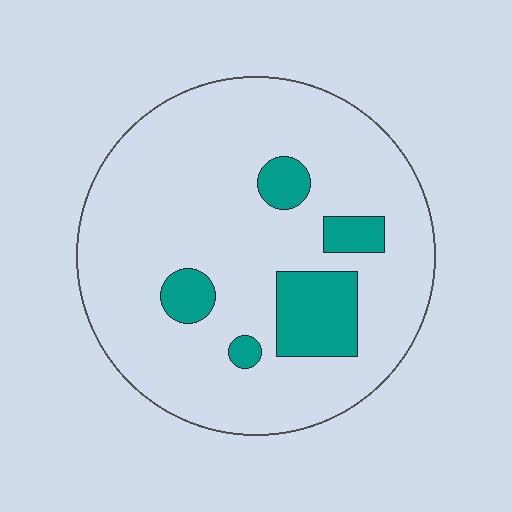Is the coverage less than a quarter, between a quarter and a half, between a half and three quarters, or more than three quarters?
Less than a quarter.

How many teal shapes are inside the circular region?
5.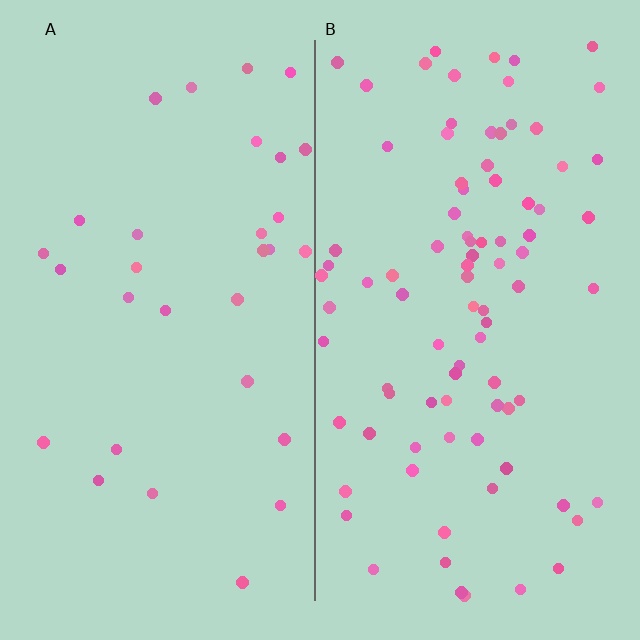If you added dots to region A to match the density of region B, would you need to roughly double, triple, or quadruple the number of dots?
Approximately triple.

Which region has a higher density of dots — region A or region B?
B (the right).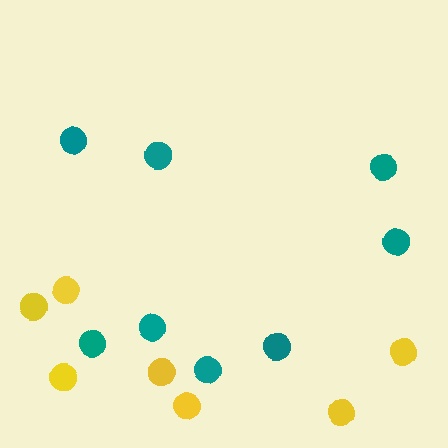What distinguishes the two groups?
There are 2 groups: one group of teal circles (8) and one group of yellow circles (7).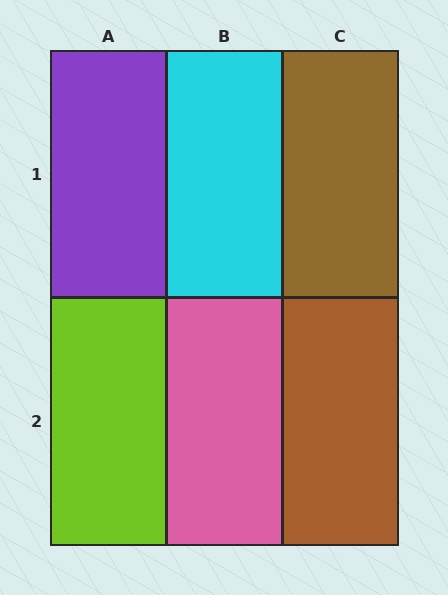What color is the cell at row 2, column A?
Lime.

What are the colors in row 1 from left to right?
Purple, cyan, brown.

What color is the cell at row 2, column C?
Brown.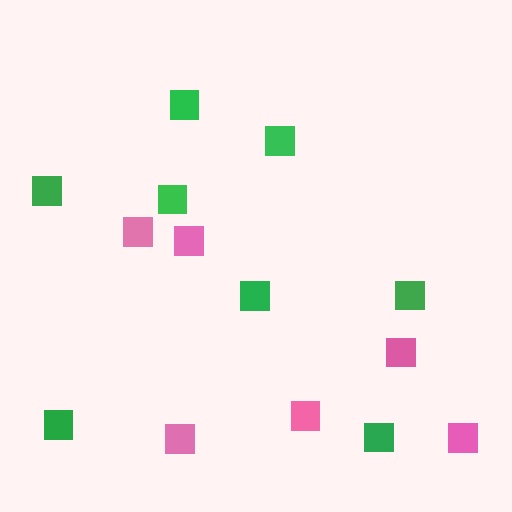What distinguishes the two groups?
There are 2 groups: one group of pink squares (6) and one group of green squares (8).